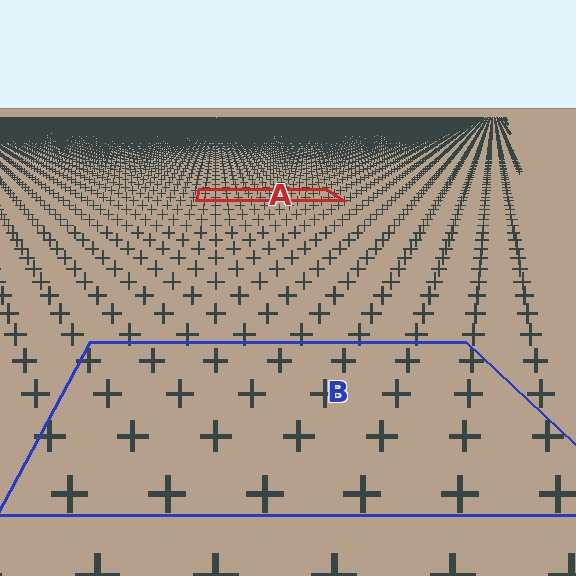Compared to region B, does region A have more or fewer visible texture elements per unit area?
Region A has more texture elements per unit area — they are packed more densely because it is farther away.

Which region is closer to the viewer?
Region B is closer. The texture elements there are larger and more spread out.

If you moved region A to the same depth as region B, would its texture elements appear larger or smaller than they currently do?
They would appear larger. At a closer depth, the same texture elements are projected at a bigger on-screen size.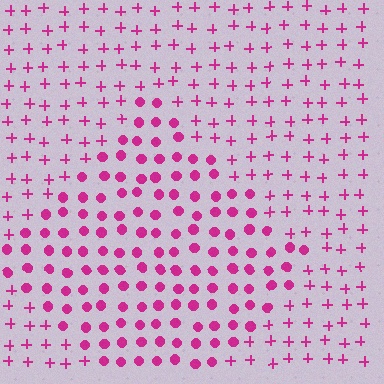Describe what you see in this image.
The image is filled with small magenta elements arranged in a uniform grid. A diamond-shaped region contains circles, while the surrounding area contains plus signs. The boundary is defined purely by the change in element shape.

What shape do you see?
I see a diamond.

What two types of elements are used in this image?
The image uses circles inside the diamond region and plus signs outside it.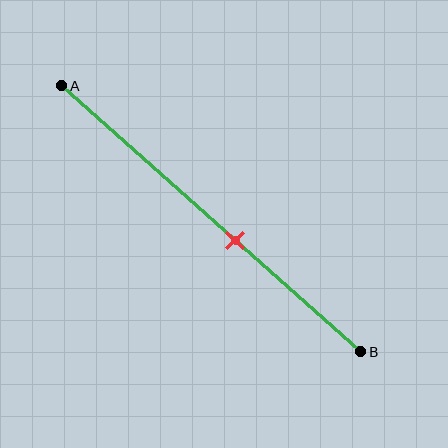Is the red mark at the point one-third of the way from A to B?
No, the mark is at about 60% from A, not at the 33% one-third point.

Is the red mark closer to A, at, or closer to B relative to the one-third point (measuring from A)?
The red mark is closer to point B than the one-third point of segment AB.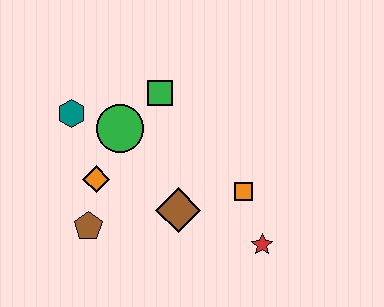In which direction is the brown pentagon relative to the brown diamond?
The brown pentagon is to the left of the brown diamond.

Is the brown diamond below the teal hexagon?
Yes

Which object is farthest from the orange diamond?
The red star is farthest from the orange diamond.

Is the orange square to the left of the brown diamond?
No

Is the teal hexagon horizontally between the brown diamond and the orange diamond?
No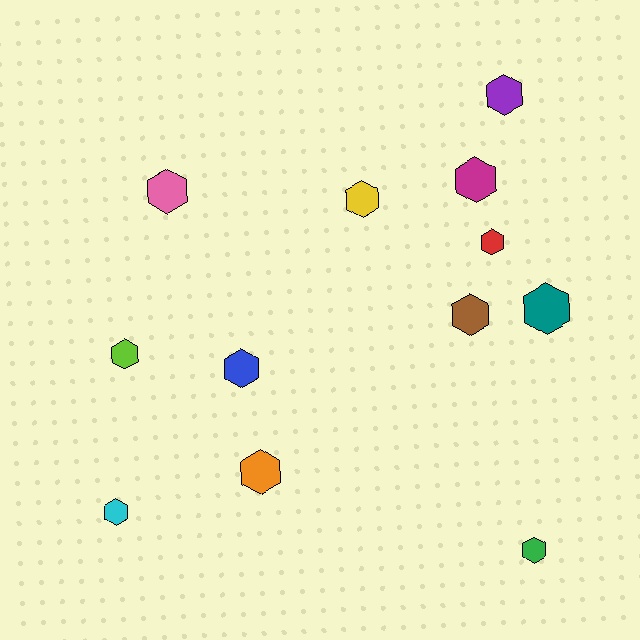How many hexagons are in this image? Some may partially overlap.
There are 12 hexagons.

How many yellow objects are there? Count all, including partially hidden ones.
There is 1 yellow object.